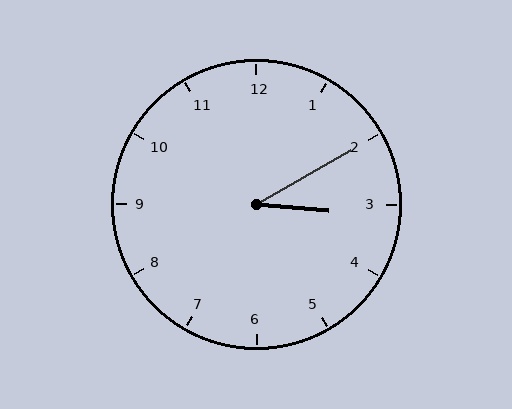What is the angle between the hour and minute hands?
Approximately 35 degrees.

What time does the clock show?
3:10.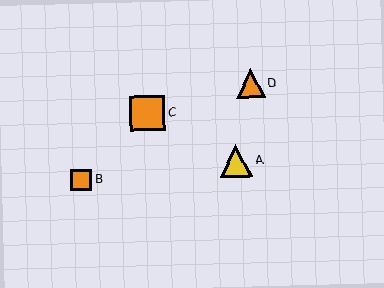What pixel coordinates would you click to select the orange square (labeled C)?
Click at (147, 113) to select the orange square C.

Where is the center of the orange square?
The center of the orange square is at (147, 113).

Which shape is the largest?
The orange square (labeled C) is the largest.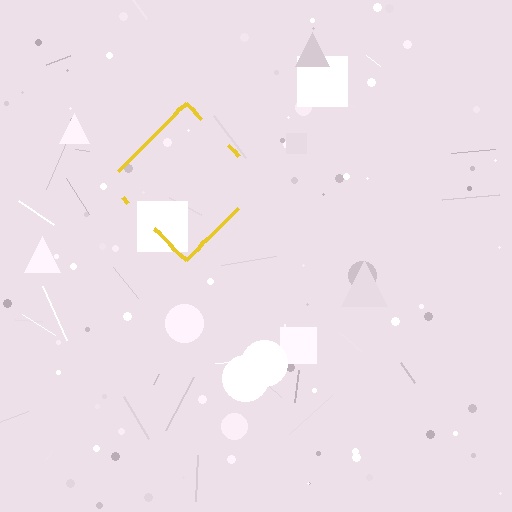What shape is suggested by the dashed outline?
The dashed outline suggests a diamond.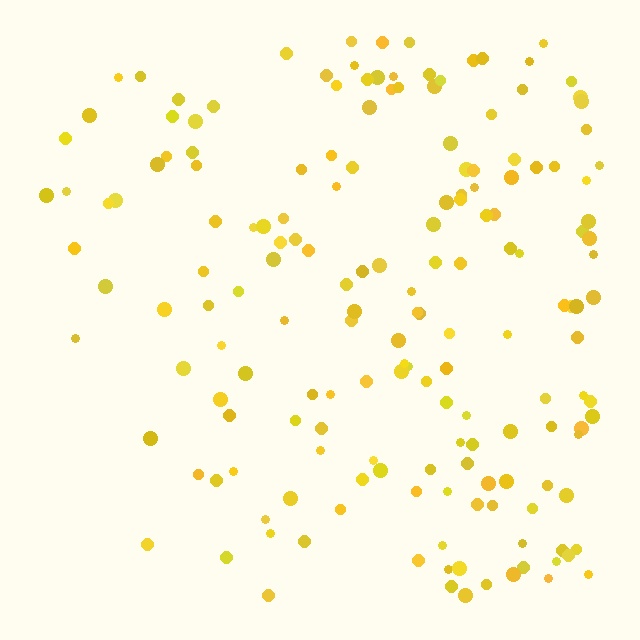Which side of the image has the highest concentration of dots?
The right.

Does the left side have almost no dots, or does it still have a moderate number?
Still a moderate number, just noticeably fewer than the right.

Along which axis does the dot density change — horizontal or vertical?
Horizontal.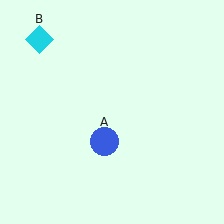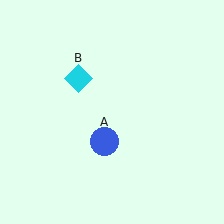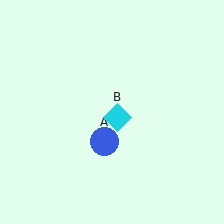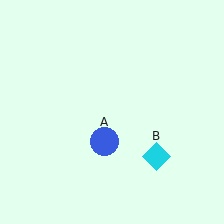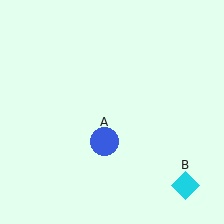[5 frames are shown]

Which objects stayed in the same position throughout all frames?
Blue circle (object A) remained stationary.